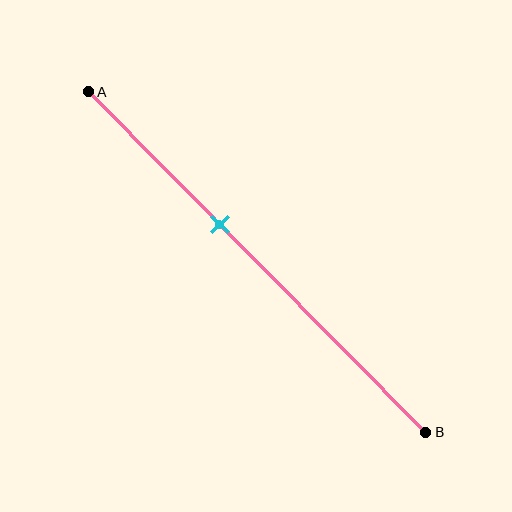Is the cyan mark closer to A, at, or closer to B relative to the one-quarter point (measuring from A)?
The cyan mark is closer to point B than the one-quarter point of segment AB.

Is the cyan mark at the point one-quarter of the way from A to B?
No, the mark is at about 40% from A, not at the 25% one-quarter point.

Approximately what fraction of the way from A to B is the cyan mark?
The cyan mark is approximately 40% of the way from A to B.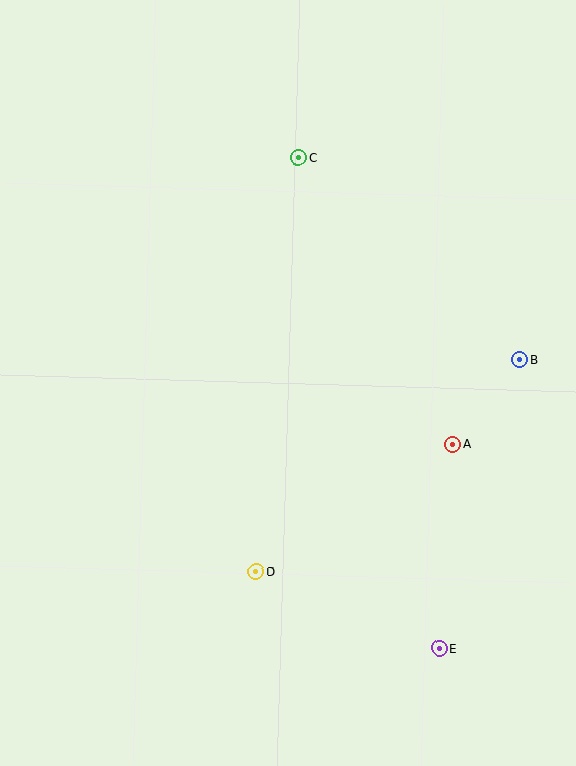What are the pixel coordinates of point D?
Point D is at (256, 571).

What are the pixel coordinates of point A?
Point A is at (453, 444).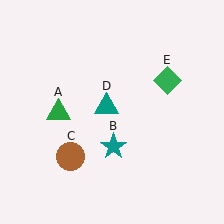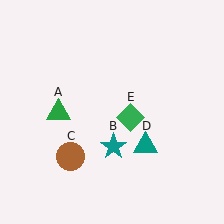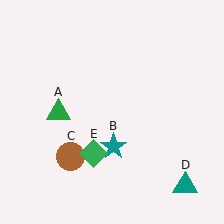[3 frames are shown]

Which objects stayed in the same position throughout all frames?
Green triangle (object A) and teal star (object B) and brown circle (object C) remained stationary.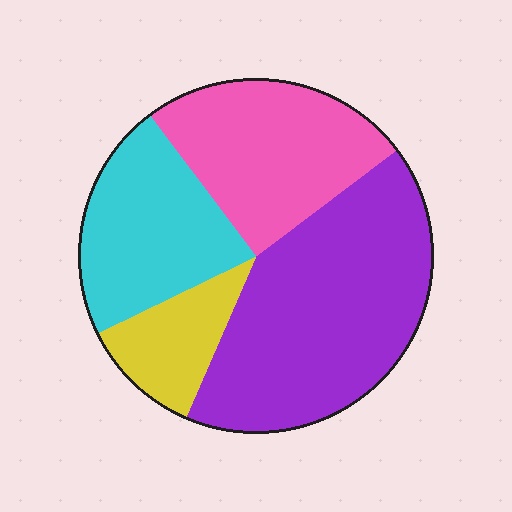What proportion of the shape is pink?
Pink takes up about one quarter (1/4) of the shape.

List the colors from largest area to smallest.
From largest to smallest: purple, pink, cyan, yellow.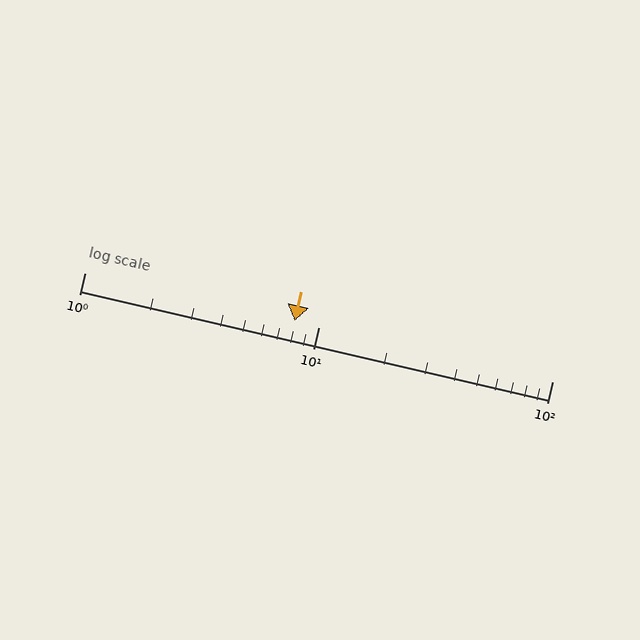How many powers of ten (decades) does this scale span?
The scale spans 2 decades, from 1 to 100.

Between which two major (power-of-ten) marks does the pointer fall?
The pointer is between 1 and 10.